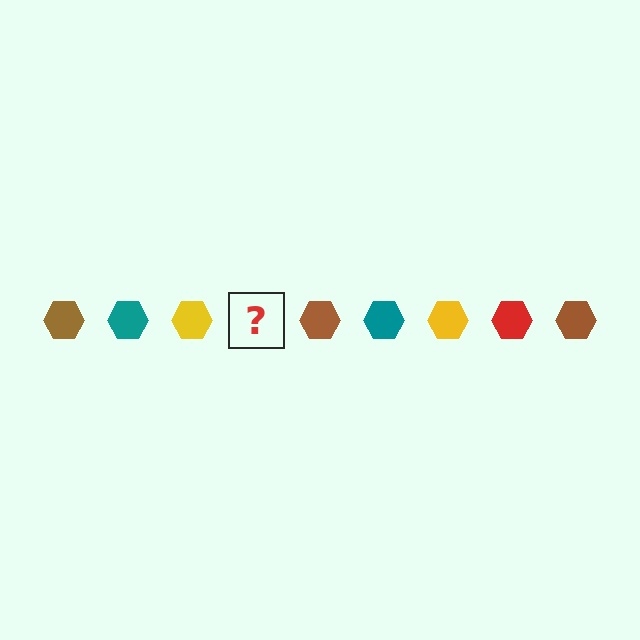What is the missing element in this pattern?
The missing element is a red hexagon.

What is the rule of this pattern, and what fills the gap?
The rule is that the pattern cycles through brown, teal, yellow, red hexagons. The gap should be filled with a red hexagon.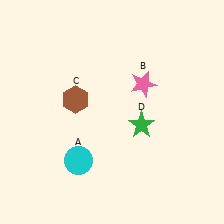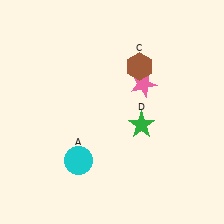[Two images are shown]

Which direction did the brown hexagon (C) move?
The brown hexagon (C) moved right.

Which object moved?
The brown hexagon (C) moved right.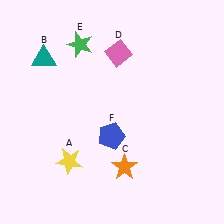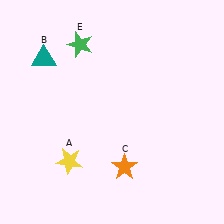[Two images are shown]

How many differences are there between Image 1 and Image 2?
There are 2 differences between the two images.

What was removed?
The blue pentagon (F), the pink diamond (D) were removed in Image 2.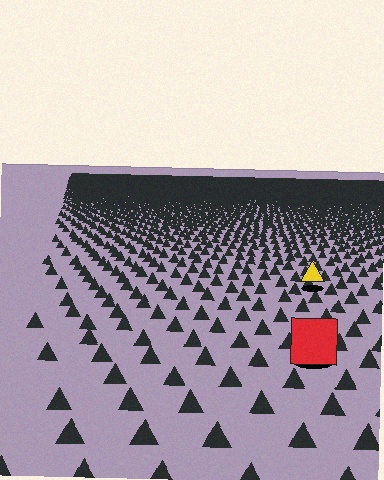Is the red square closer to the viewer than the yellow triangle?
Yes. The red square is closer — you can tell from the texture gradient: the ground texture is coarser near it.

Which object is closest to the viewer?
The red square is closest. The texture marks near it are larger and more spread out.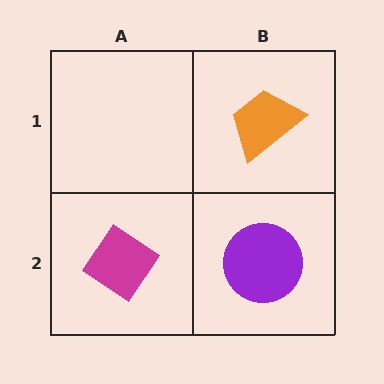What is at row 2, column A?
A magenta diamond.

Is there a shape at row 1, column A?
No, that cell is empty.